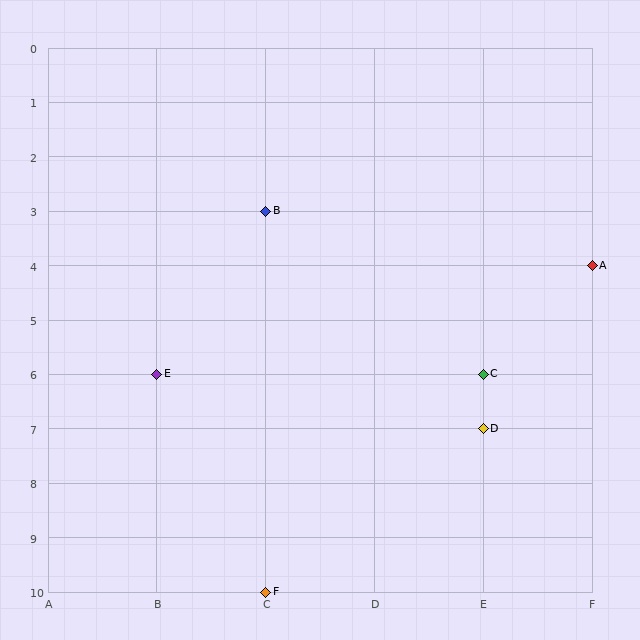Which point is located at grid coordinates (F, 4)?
Point A is at (F, 4).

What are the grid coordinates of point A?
Point A is at grid coordinates (F, 4).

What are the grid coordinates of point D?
Point D is at grid coordinates (E, 7).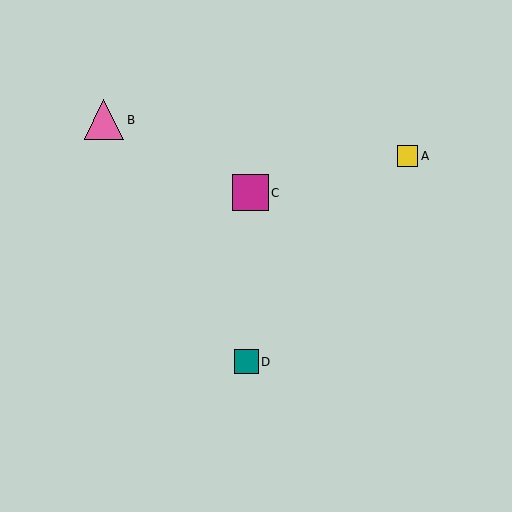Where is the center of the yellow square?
The center of the yellow square is at (407, 156).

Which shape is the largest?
The pink triangle (labeled B) is the largest.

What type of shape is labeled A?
Shape A is a yellow square.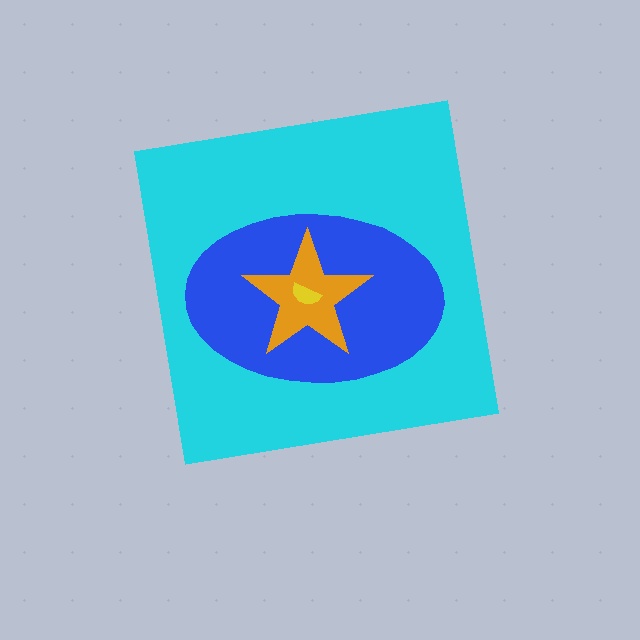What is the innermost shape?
The yellow semicircle.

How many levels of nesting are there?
4.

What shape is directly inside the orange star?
The yellow semicircle.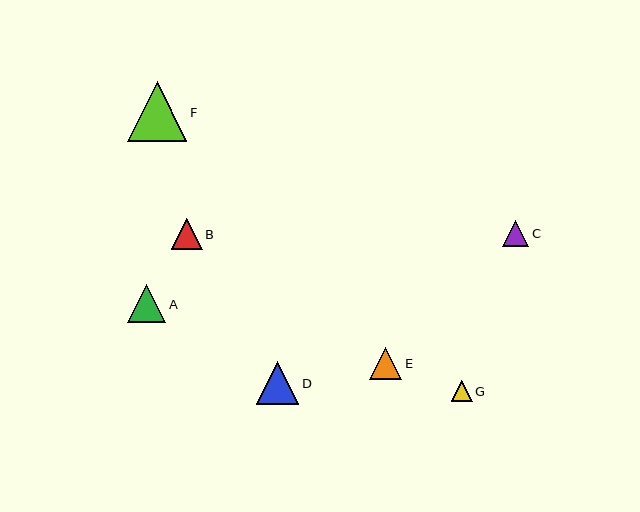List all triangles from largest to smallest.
From largest to smallest: F, D, A, E, B, C, G.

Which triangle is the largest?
Triangle F is the largest with a size of approximately 60 pixels.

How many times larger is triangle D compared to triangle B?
Triangle D is approximately 1.4 times the size of triangle B.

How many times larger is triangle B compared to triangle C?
Triangle B is approximately 1.2 times the size of triangle C.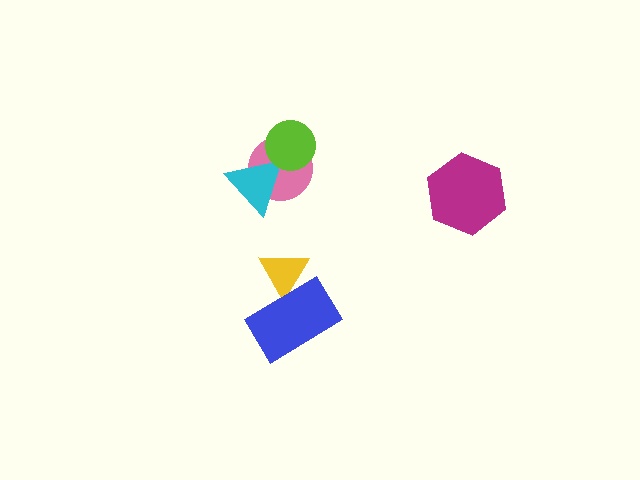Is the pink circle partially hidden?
Yes, it is partially covered by another shape.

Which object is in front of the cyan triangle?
The lime circle is in front of the cyan triangle.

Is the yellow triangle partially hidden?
Yes, it is partially covered by another shape.